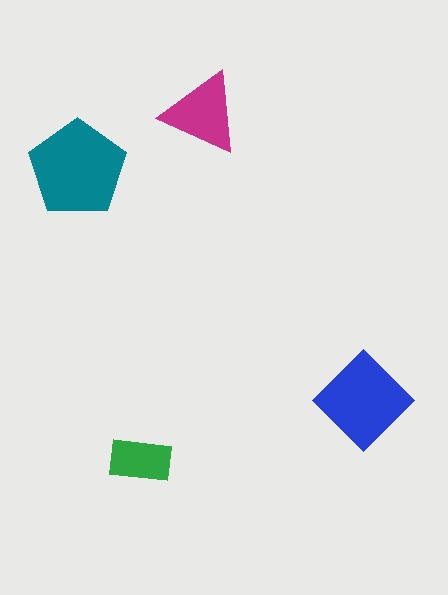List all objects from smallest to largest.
The green rectangle, the magenta triangle, the blue diamond, the teal pentagon.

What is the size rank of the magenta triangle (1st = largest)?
3rd.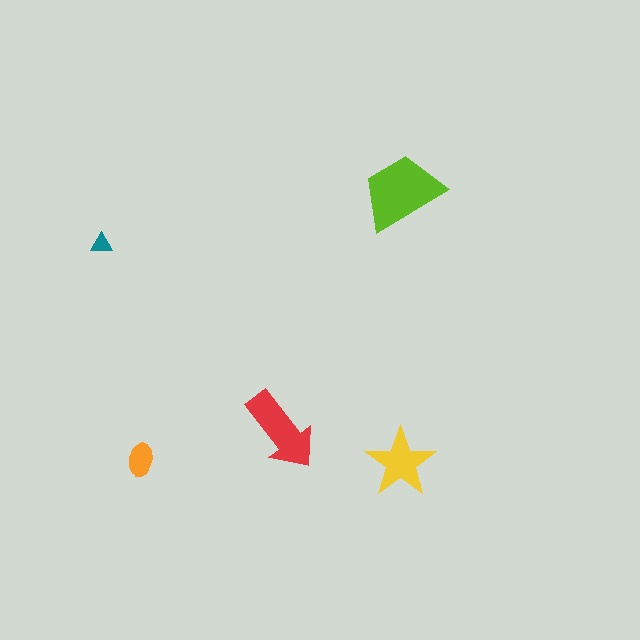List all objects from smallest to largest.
The teal triangle, the orange ellipse, the yellow star, the red arrow, the lime trapezoid.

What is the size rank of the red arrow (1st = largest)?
2nd.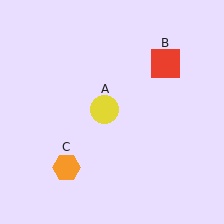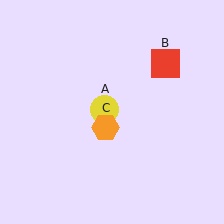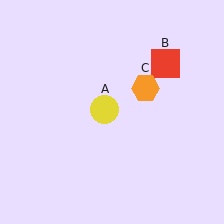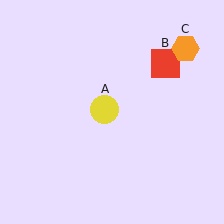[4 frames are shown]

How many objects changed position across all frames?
1 object changed position: orange hexagon (object C).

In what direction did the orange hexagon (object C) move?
The orange hexagon (object C) moved up and to the right.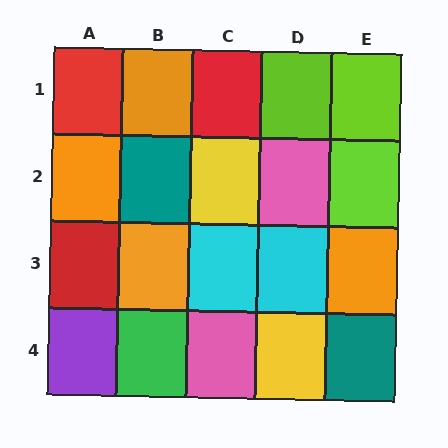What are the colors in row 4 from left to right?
Purple, green, pink, yellow, teal.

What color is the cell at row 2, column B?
Teal.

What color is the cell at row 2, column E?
Lime.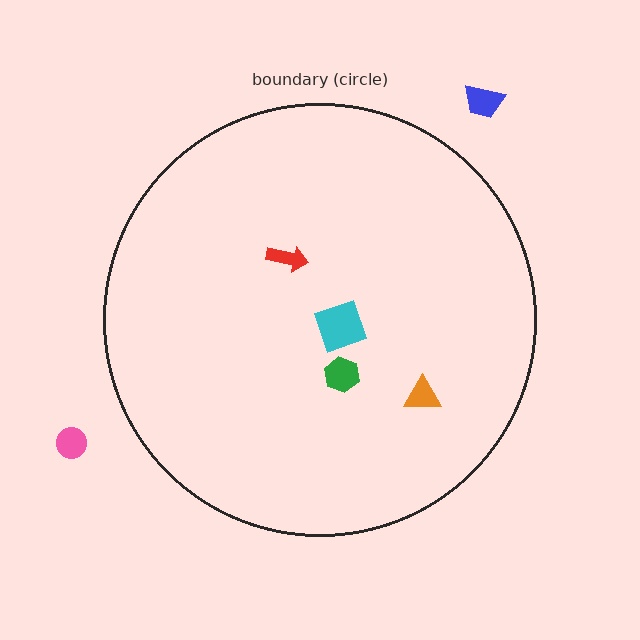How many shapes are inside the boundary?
4 inside, 2 outside.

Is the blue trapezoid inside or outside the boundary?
Outside.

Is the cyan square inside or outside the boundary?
Inside.